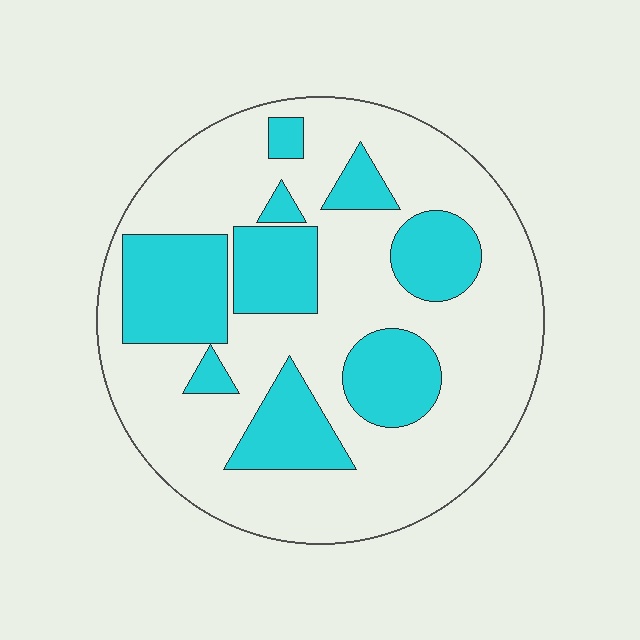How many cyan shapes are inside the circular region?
9.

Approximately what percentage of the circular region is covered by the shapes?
Approximately 30%.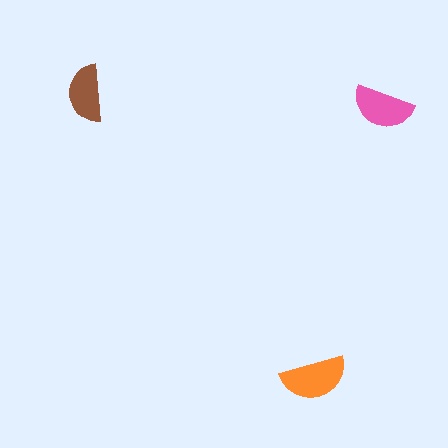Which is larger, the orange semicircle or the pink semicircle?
The orange one.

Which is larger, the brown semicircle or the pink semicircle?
The pink one.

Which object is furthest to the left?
The brown semicircle is leftmost.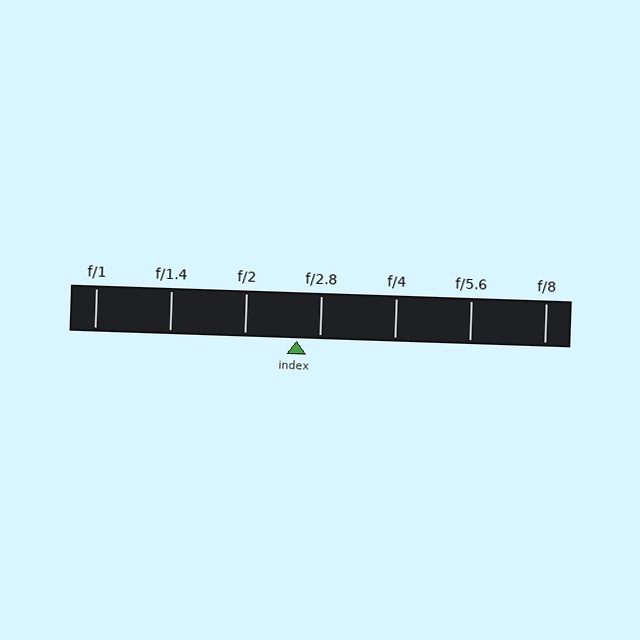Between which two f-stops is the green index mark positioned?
The index mark is between f/2 and f/2.8.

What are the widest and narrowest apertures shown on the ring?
The widest aperture shown is f/1 and the narrowest is f/8.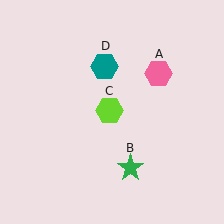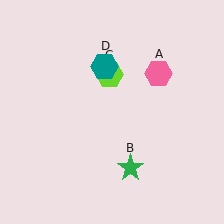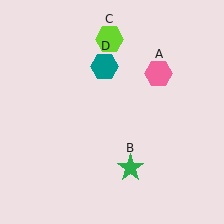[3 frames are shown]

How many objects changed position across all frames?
1 object changed position: lime hexagon (object C).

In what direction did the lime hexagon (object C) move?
The lime hexagon (object C) moved up.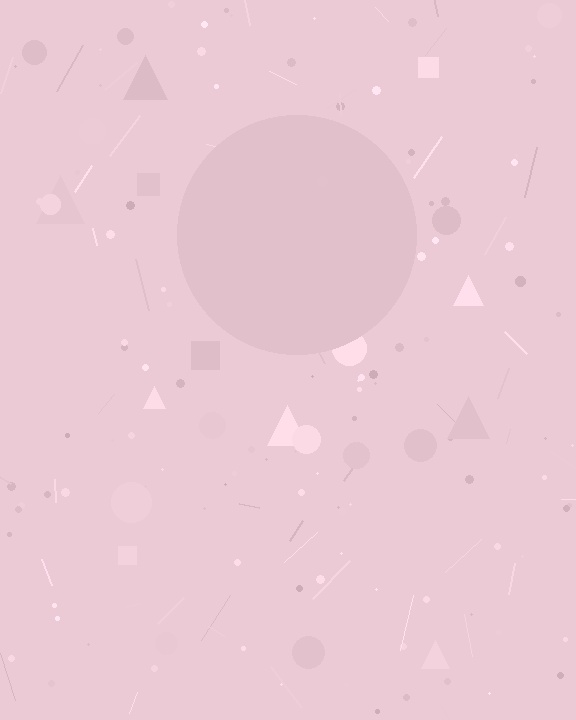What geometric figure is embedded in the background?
A circle is embedded in the background.